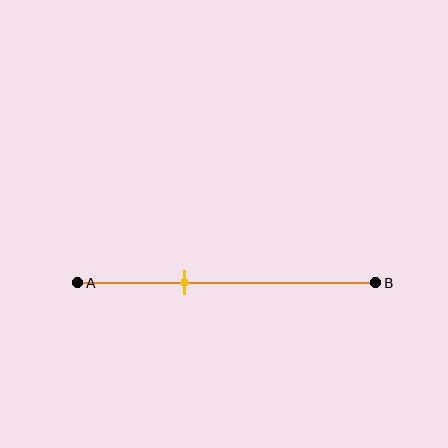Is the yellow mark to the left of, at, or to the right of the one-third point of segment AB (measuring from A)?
The yellow mark is approximately at the one-third point of segment AB.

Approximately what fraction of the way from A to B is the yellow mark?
The yellow mark is approximately 35% of the way from A to B.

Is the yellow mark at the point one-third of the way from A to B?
Yes, the mark is approximately at the one-third point.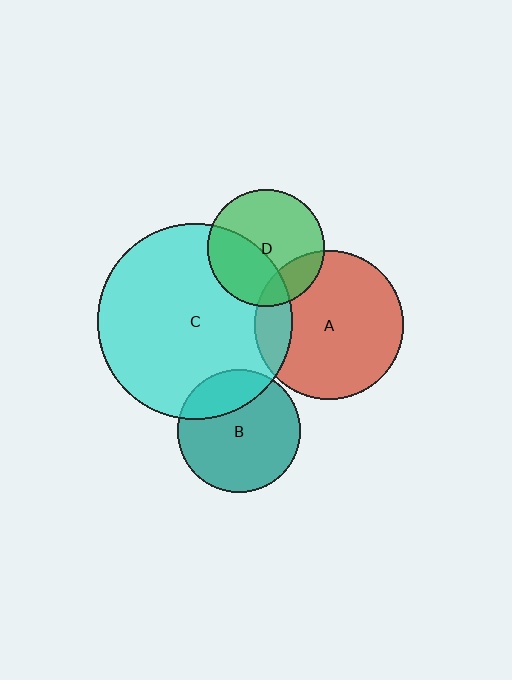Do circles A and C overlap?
Yes.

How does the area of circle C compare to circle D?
Approximately 2.8 times.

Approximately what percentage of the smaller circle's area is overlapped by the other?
Approximately 15%.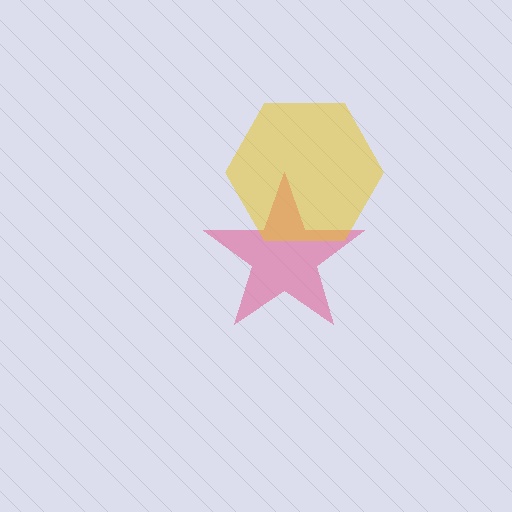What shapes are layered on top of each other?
The layered shapes are: a pink star, a yellow hexagon.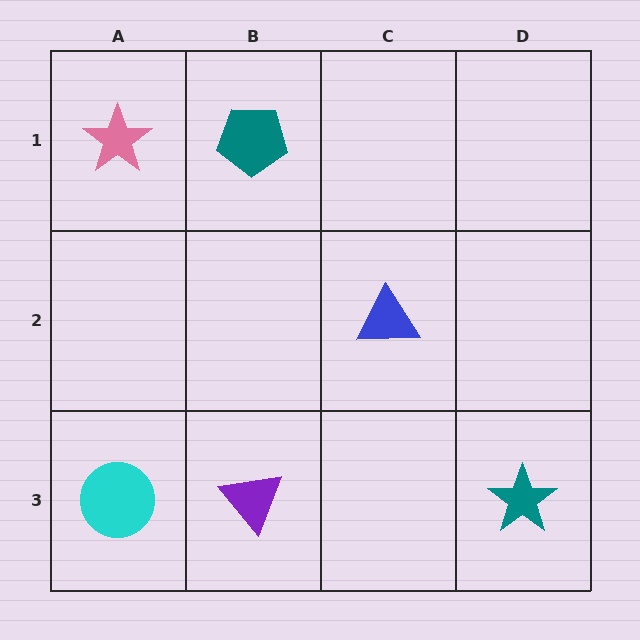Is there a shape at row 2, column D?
No, that cell is empty.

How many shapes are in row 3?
3 shapes.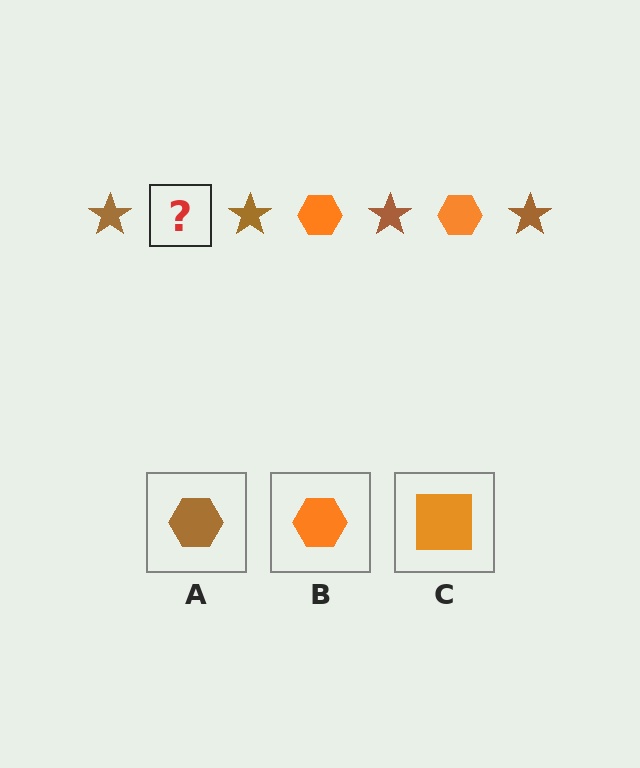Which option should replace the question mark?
Option B.